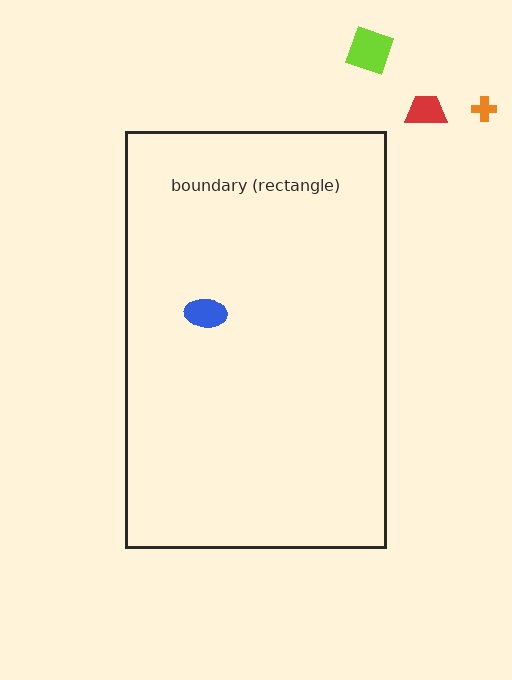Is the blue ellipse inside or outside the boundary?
Inside.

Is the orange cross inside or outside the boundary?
Outside.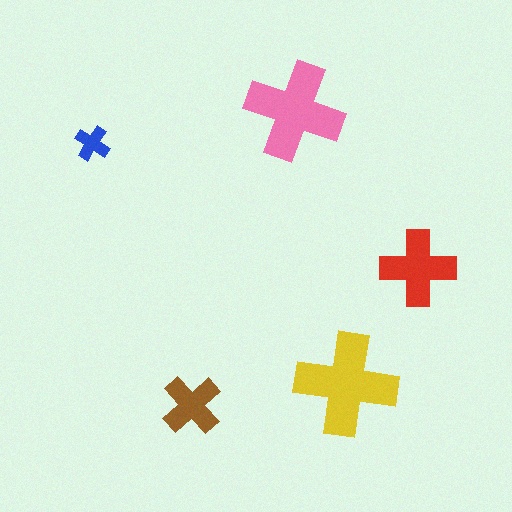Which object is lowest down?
The brown cross is bottommost.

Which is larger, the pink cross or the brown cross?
The pink one.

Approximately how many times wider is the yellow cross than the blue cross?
About 3 times wider.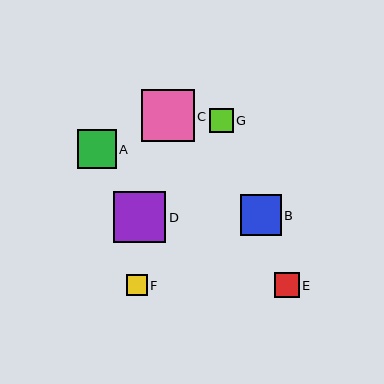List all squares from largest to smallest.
From largest to smallest: C, D, B, A, E, G, F.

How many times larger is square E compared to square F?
Square E is approximately 1.2 times the size of square F.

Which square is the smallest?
Square F is the smallest with a size of approximately 21 pixels.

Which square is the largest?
Square C is the largest with a size of approximately 52 pixels.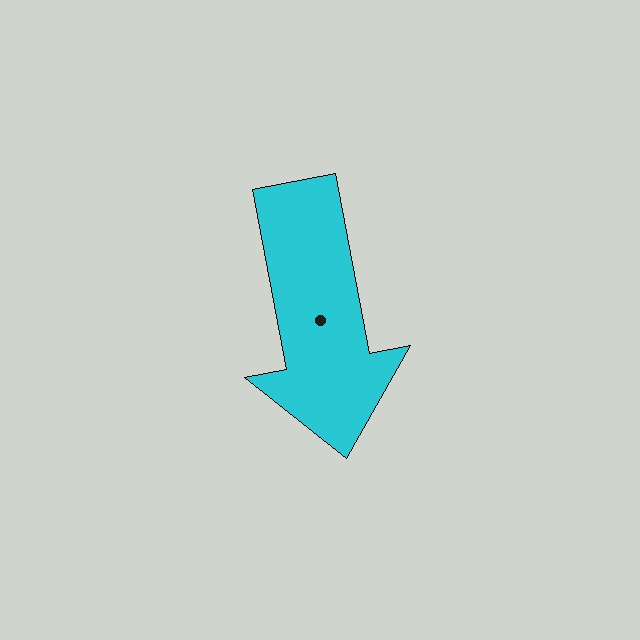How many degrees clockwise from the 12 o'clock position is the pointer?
Approximately 169 degrees.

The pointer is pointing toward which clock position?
Roughly 6 o'clock.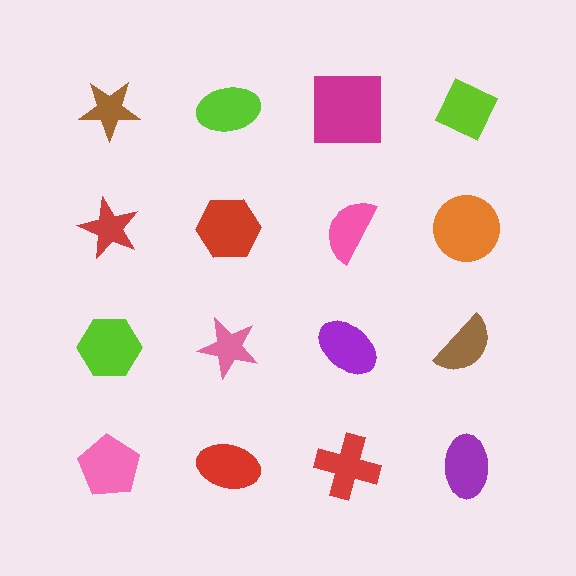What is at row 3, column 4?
A brown semicircle.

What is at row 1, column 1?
A brown star.